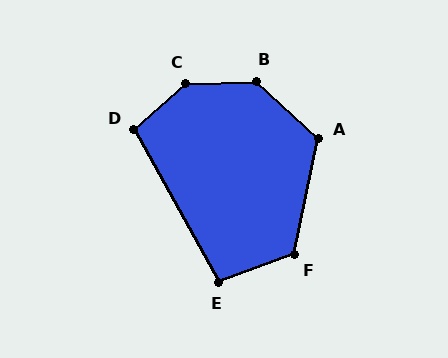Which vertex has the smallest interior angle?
E, at approximately 99 degrees.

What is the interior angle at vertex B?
Approximately 136 degrees (obtuse).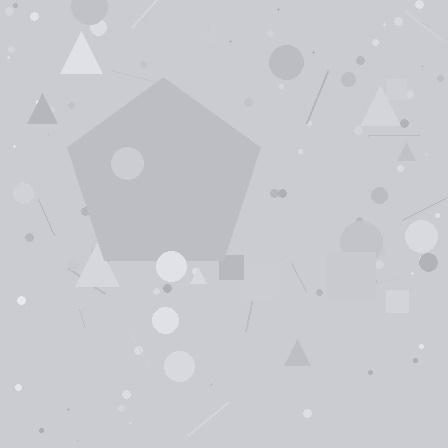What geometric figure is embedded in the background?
A pentagon is embedded in the background.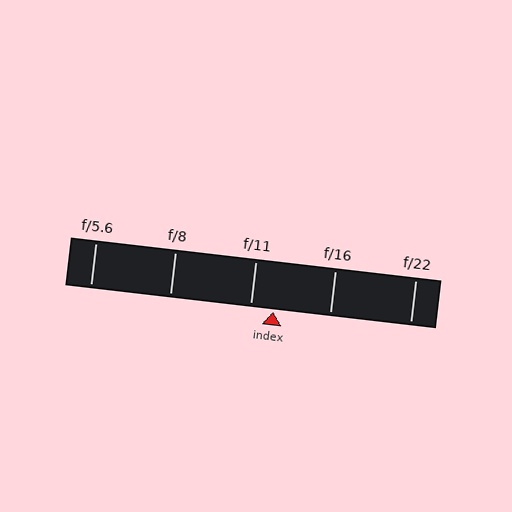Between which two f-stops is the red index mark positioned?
The index mark is between f/11 and f/16.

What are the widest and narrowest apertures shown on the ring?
The widest aperture shown is f/5.6 and the narrowest is f/22.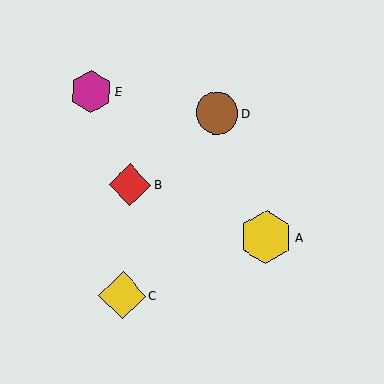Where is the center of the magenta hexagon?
The center of the magenta hexagon is at (91, 92).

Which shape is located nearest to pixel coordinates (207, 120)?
The brown circle (labeled D) at (217, 113) is nearest to that location.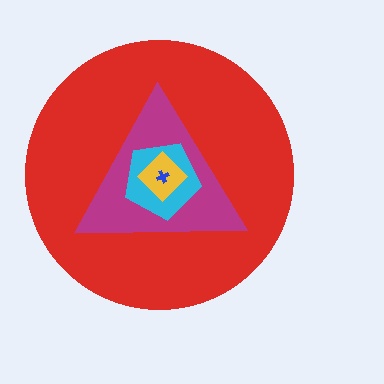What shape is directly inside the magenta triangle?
The cyan pentagon.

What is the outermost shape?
The red circle.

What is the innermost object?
The blue cross.